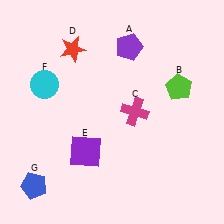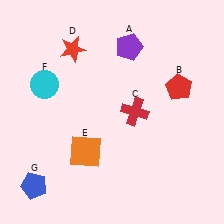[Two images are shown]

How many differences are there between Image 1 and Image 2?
There are 3 differences between the two images.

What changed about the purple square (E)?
In Image 1, E is purple. In Image 2, it changed to orange.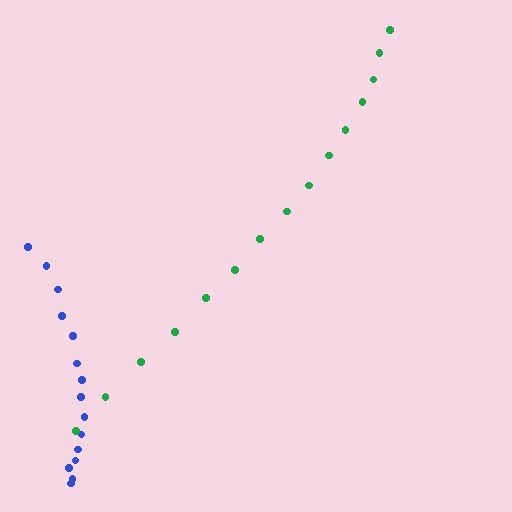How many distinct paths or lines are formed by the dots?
There are 2 distinct paths.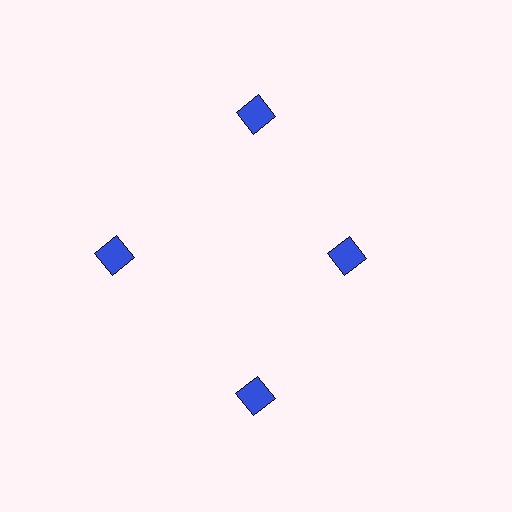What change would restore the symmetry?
The symmetry would be restored by moving it outward, back onto the ring so that all 4 squares sit at equal angles and equal distance from the center.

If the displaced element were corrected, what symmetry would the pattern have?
It would have 4-fold rotational symmetry — the pattern would map onto itself every 90 degrees.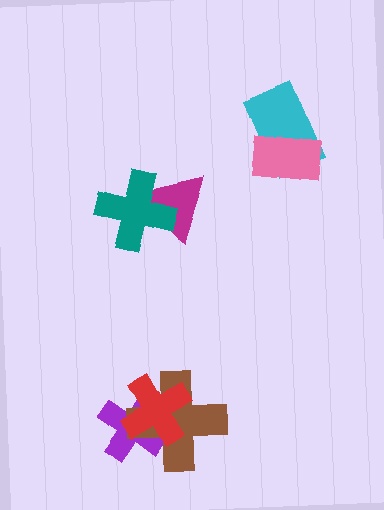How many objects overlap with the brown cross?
2 objects overlap with the brown cross.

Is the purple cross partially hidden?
Yes, it is partially covered by another shape.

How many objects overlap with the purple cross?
2 objects overlap with the purple cross.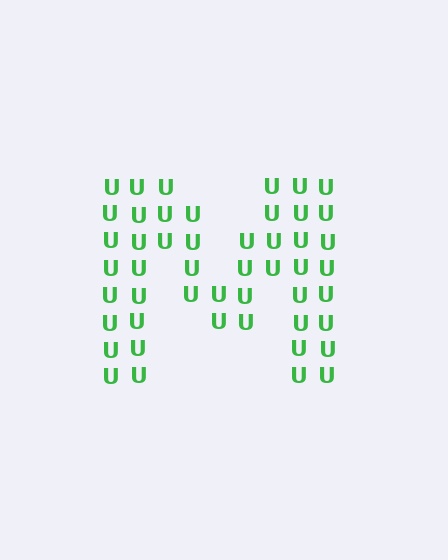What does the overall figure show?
The overall figure shows the letter M.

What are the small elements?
The small elements are letter U's.